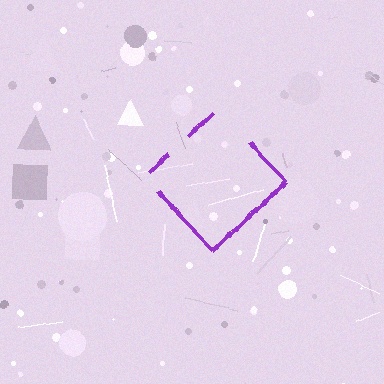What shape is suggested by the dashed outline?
The dashed outline suggests a diamond.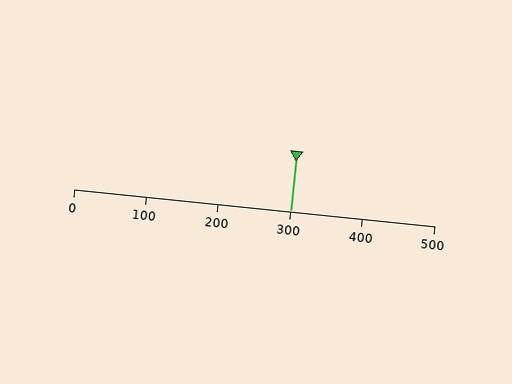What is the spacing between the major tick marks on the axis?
The major ticks are spaced 100 apart.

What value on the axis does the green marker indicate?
The marker indicates approximately 300.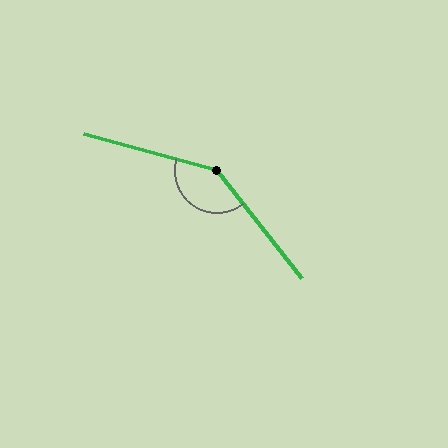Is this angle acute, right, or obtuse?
It is obtuse.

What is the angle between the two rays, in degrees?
Approximately 143 degrees.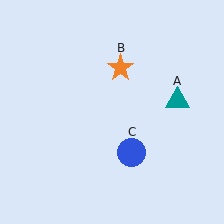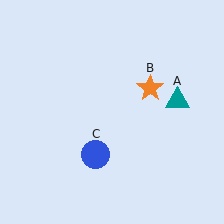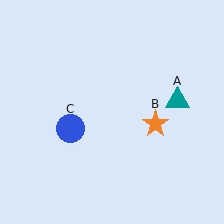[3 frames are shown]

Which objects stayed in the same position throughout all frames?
Teal triangle (object A) remained stationary.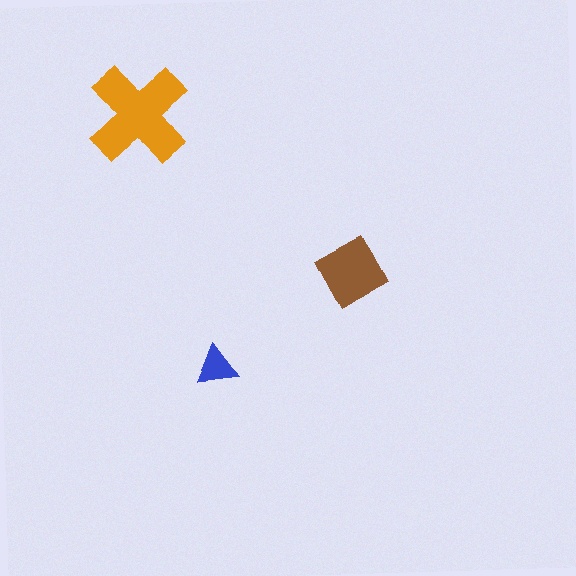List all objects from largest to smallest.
The orange cross, the brown diamond, the blue triangle.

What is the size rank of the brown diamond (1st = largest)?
2nd.